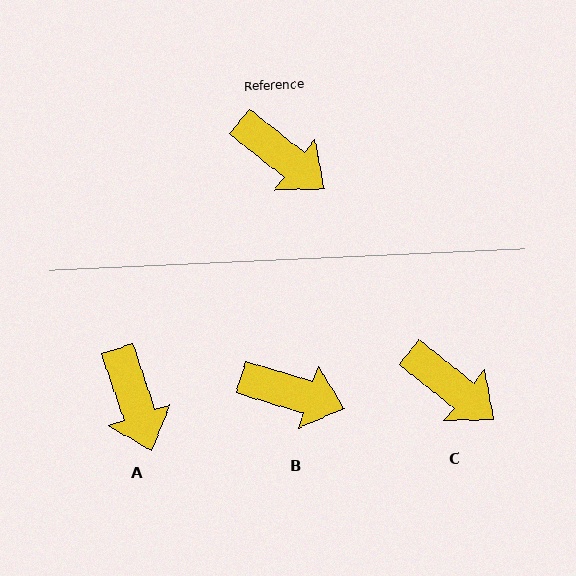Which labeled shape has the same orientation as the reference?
C.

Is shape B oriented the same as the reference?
No, it is off by about 22 degrees.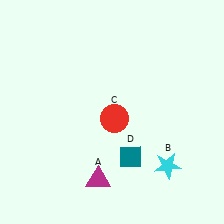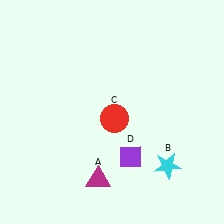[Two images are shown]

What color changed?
The diamond (D) changed from teal in Image 1 to purple in Image 2.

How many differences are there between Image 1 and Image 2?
There is 1 difference between the two images.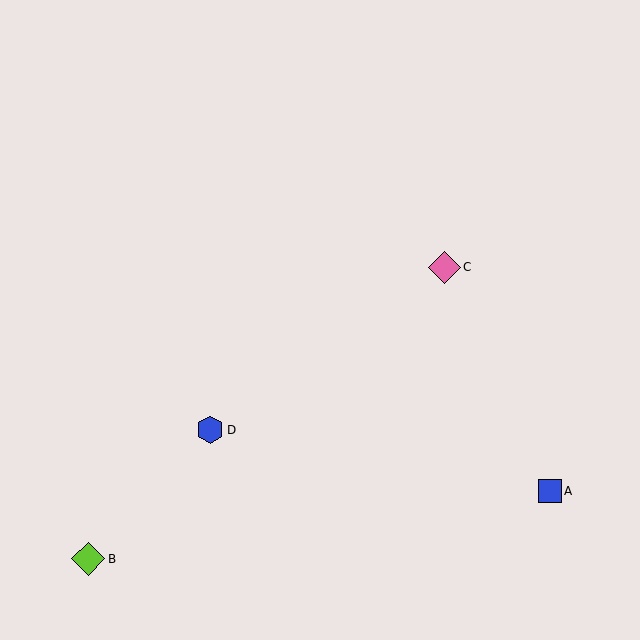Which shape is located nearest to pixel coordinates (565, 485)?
The blue square (labeled A) at (550, 491) is nearest to that location.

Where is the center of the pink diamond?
The center of the pink diamond is at (444, 267).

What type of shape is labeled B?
Shape B is a lime diamond.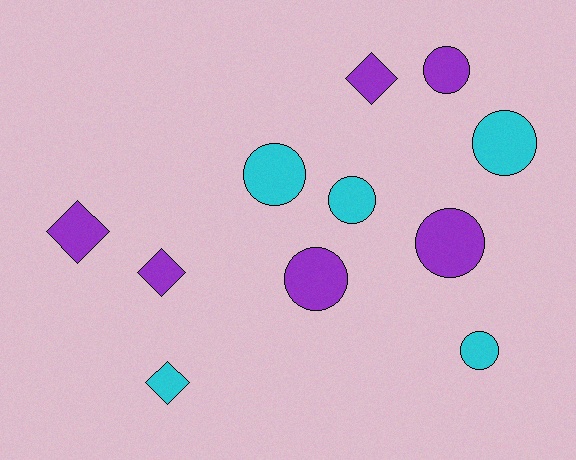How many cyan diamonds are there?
There is 1 cyan diamond.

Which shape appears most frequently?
Circle, with 7 objects.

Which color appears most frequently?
Purple, with 6 objects.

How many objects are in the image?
There are 11 objects.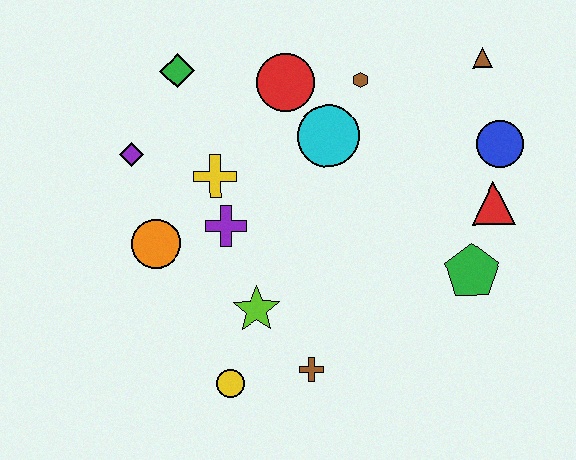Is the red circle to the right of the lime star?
Yes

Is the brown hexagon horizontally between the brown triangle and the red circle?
Yes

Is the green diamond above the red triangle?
Yes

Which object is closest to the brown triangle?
The blue circle is closest to the brown triangle.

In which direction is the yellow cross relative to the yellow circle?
The yellow cross is above the yellow circle.